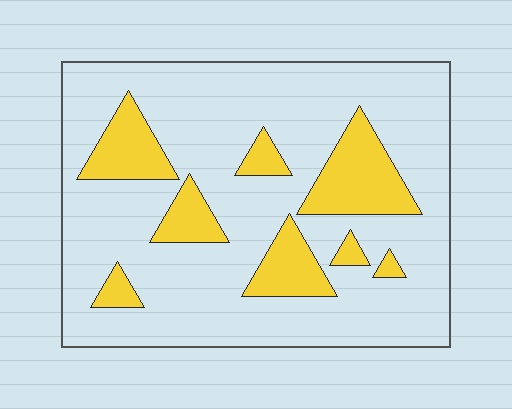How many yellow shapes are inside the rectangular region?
8.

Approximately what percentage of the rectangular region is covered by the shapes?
Approximately 20%.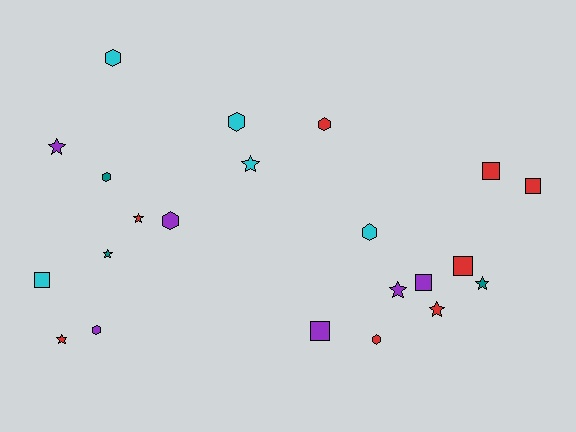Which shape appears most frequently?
Hexagon, with 8 objects.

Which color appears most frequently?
Red, with 8 objects.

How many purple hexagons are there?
There are 2 purple hexagons.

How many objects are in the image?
There are 22 objects.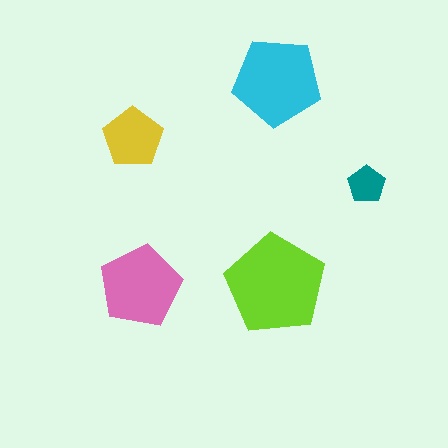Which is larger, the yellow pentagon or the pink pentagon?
The pink one.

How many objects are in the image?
There are 5 objects in the image.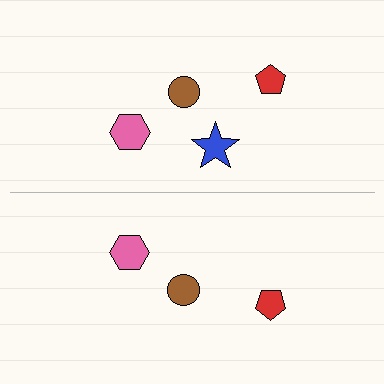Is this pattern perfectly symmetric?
No, the pattern is not perfectly symmetric. A blue star is missing from the bottom side.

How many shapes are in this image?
There are 7 shapes in this image.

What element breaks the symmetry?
A blue star is missing from the bottom side.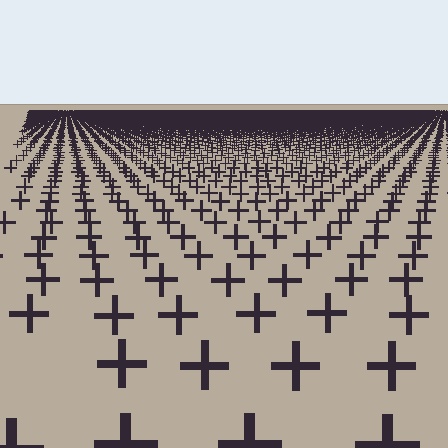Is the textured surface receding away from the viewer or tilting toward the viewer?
The surface is receding away from the viewer. Texture elements get smaller and denser toward the top.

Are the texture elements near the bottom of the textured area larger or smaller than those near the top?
Larger. Near the bottom, elements are closer to the viewer and appear at a bigger on-screen size.